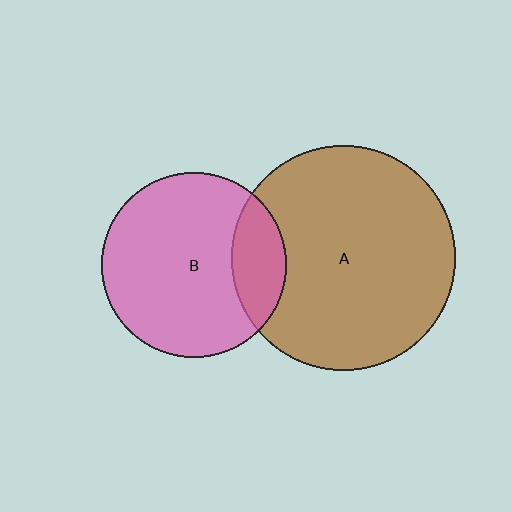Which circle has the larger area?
Circle A (brown).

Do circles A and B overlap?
Yes.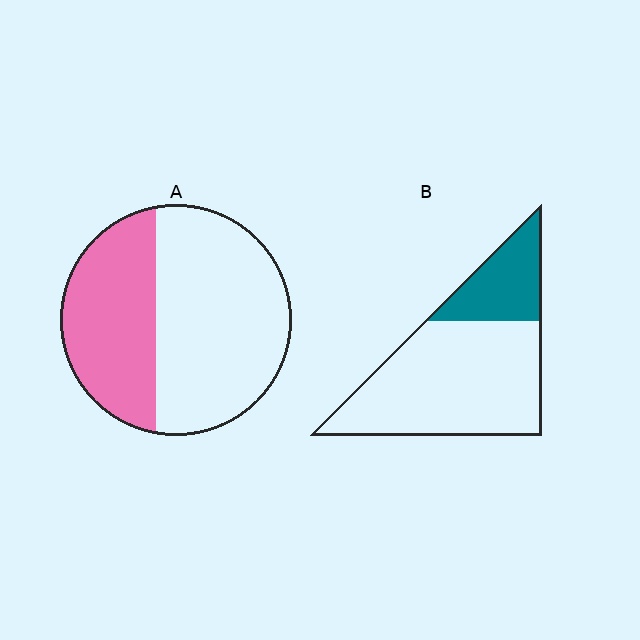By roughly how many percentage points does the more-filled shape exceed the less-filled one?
By roughly 15 percentage points (A over B).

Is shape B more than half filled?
No.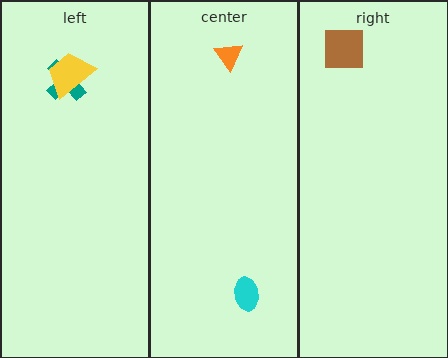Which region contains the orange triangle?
The center region.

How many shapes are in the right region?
1.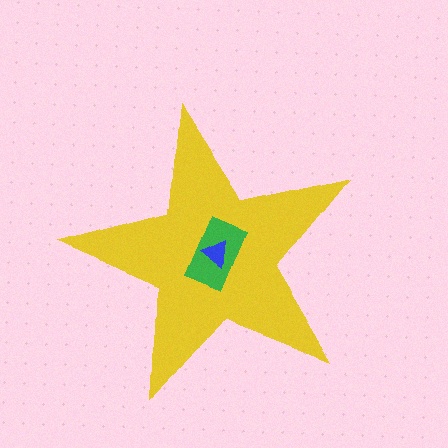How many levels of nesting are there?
3.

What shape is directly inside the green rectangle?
The blue triangle.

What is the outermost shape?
The yellow star.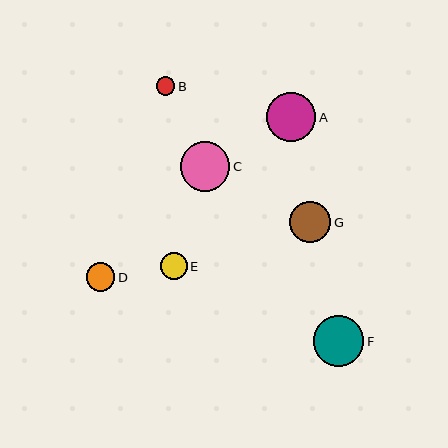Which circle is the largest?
Circle F is the largest with a size of approximately 50 pixels.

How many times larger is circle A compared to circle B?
Circle A is approximately 2.7 times the size of circle B.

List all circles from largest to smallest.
From largest to smallest: F, C, A, G, D, E, B.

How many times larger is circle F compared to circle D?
Circle F is approximately 1.8 times the size of circle D.